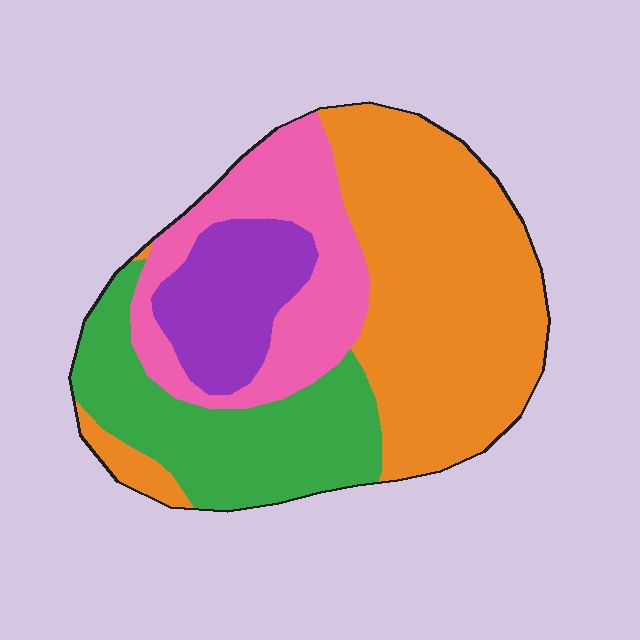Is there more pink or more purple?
Pink.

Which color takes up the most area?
Orange, at roughly 45%.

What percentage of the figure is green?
Green covers about 25% of the figure.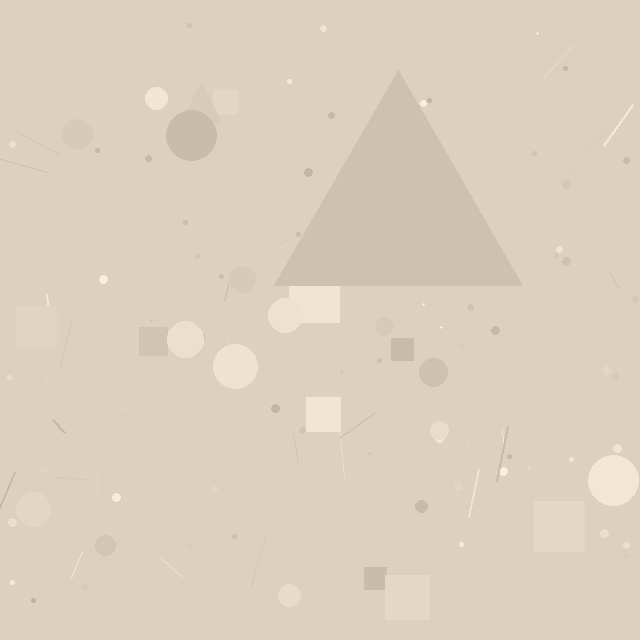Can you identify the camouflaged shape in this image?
The camouflaged shape is a triangle.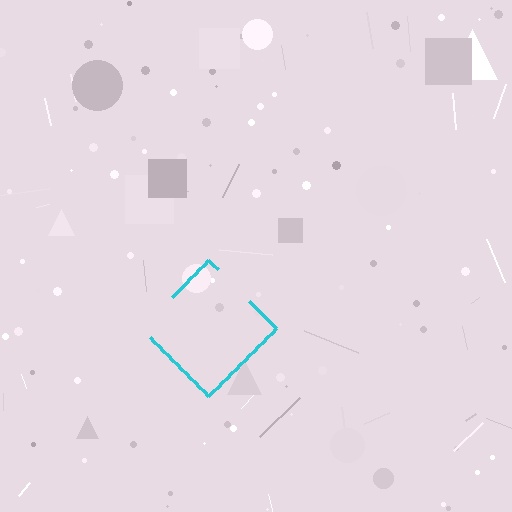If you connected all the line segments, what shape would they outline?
They would outline a diamond.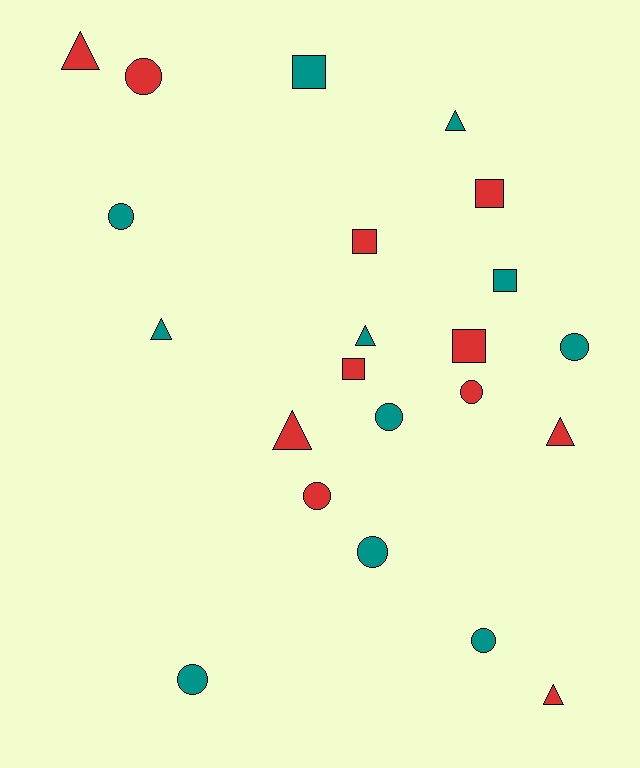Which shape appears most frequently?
Circle, with 9 objects.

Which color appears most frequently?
Red, with 11 objects.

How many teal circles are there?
There are 6 teal circles.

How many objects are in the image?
There are 22 objects.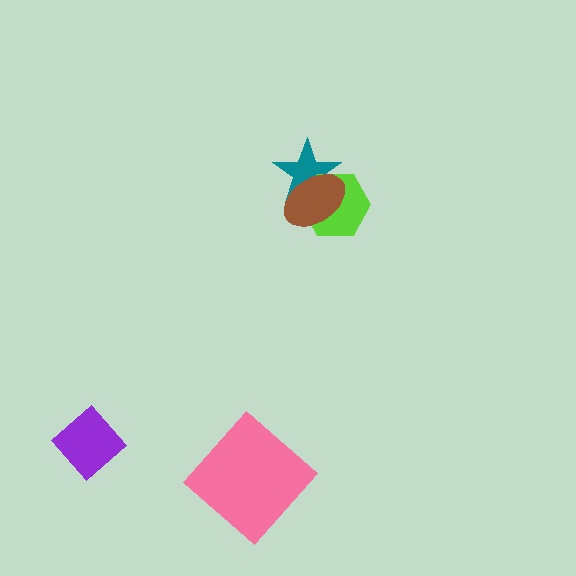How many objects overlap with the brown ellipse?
2 objects overlap with the brown ellipse.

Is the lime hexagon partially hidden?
Yes, it is partially covered by another shape.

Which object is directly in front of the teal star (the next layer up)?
The lime hexagon is directly in front of the teal star.